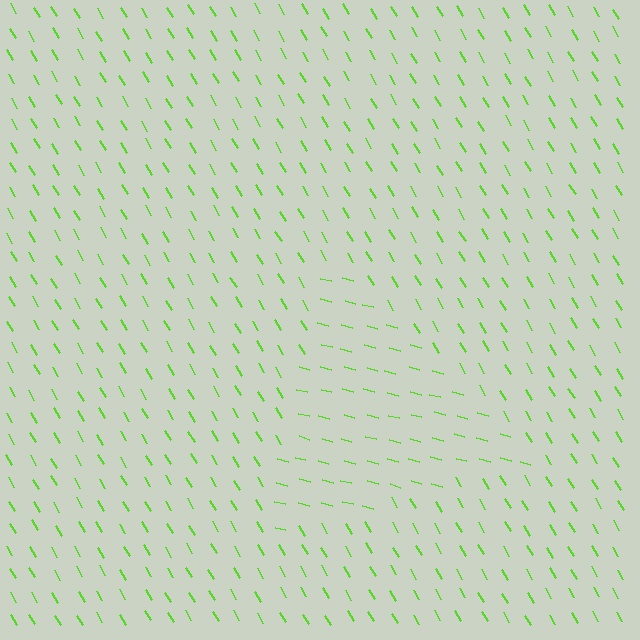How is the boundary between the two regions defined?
The boundary is defined purely by a change in line orientation (approximately 45 degrees difference). All lines are the same color and thickness.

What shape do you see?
I see a triangle.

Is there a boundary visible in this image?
Yes, there is a texture boundary formed by a change in line orientation.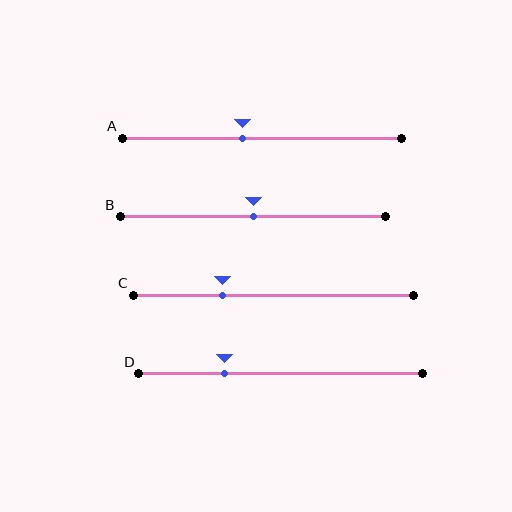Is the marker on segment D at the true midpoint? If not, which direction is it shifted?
No, the marker on segment D is shifted to the left by about 20% of the segment length.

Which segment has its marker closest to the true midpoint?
Segment B has its marker closest to the true midpoint.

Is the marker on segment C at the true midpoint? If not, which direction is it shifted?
No, the marker on segment C is shifted to the left by about 18% of the segment length.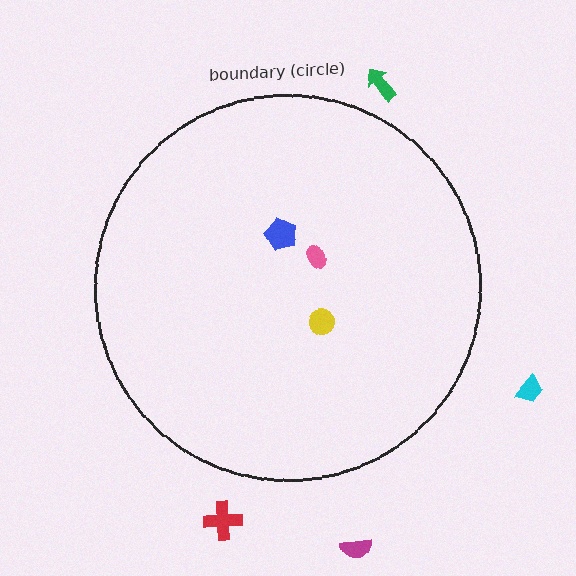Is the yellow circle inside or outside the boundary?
Inside.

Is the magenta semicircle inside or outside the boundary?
Outside.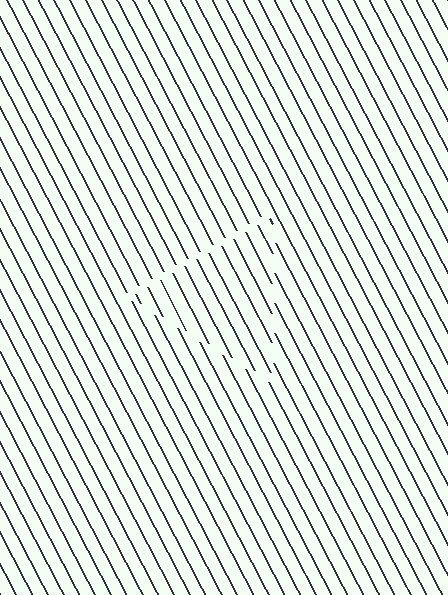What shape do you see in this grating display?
An illusory triangle. The interior of the shape contains the same grating, shifted by half a period — the contour is defined by the phase discontinuity where line-ends from the inner and outer gratings abut.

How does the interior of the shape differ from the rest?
The interior of the shape contains the same grating, shifted by half a period — the contour is defined by the phase discontinuity where line-ends from the inner and outer gratings abut.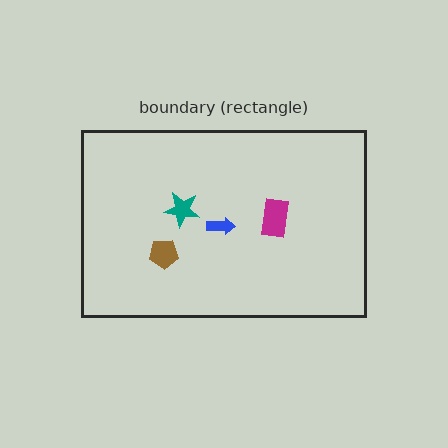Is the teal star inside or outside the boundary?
Inside.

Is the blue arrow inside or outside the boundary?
Inside.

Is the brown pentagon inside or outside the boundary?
Inside.